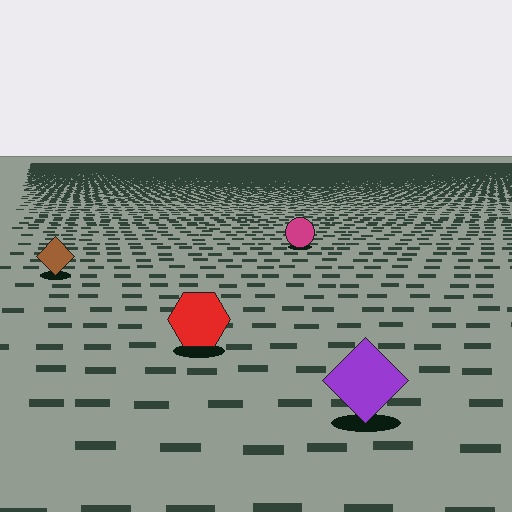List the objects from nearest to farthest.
From nearest to farthest: the purple diamond, the red hexagon, the brown diamond, the magenta circle.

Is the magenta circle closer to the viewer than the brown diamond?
No. The brown diamond is closer — you can tell from the texture gradient: the ground texture is coarser near it.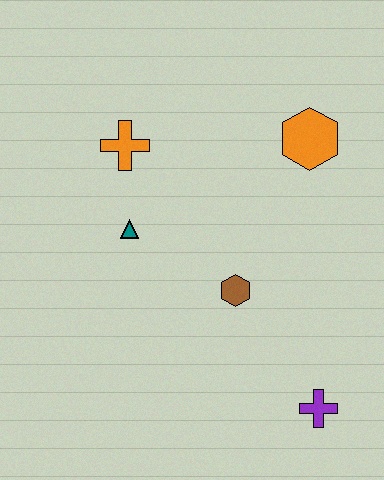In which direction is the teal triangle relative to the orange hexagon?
The teal triangle is to the left of the orange hexagon.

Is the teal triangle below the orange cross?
Yes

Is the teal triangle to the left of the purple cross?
Yes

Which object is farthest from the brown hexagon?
The orange cross is farthest from the brown hexagon.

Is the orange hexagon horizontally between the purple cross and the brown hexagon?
Yes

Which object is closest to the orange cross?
The teal triangle is closest to the orange cross.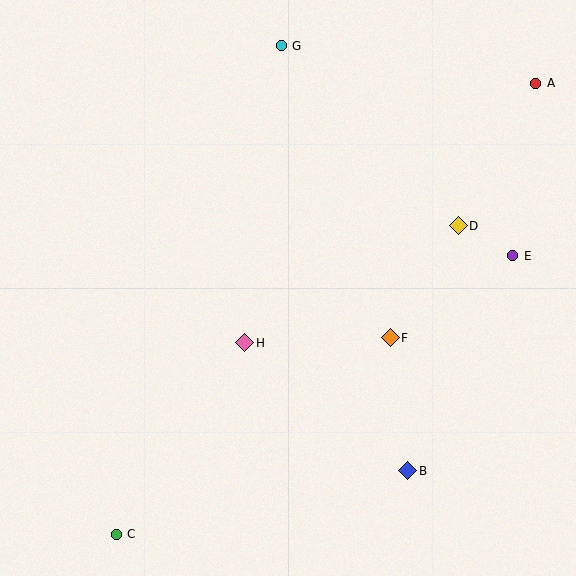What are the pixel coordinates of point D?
Point D is at (458, 226).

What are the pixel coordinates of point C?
Point C is at (116, 534).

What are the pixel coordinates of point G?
Point G is at (281, 46).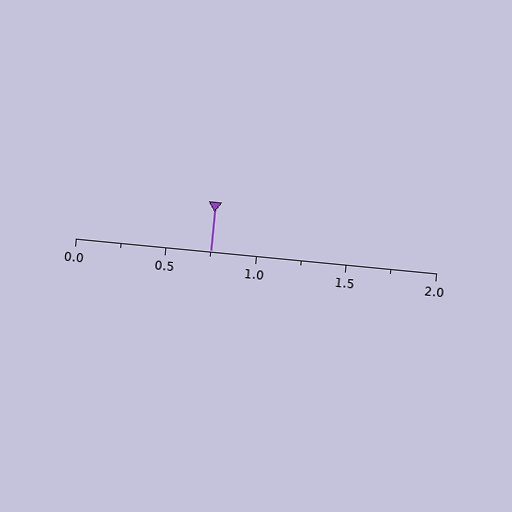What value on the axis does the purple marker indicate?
The marker indicates approximately 0.75.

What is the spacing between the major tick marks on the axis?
The major ticks are spaced 0.5 apart.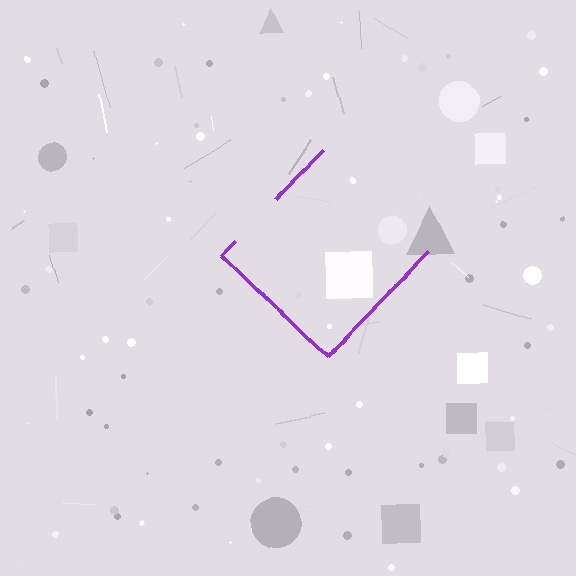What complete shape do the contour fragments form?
The contour fragments form a diamond.